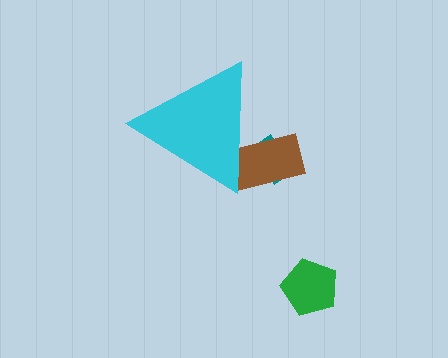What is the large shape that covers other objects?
A cyan triangle.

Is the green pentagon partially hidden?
No, the green pentagon is fully visible.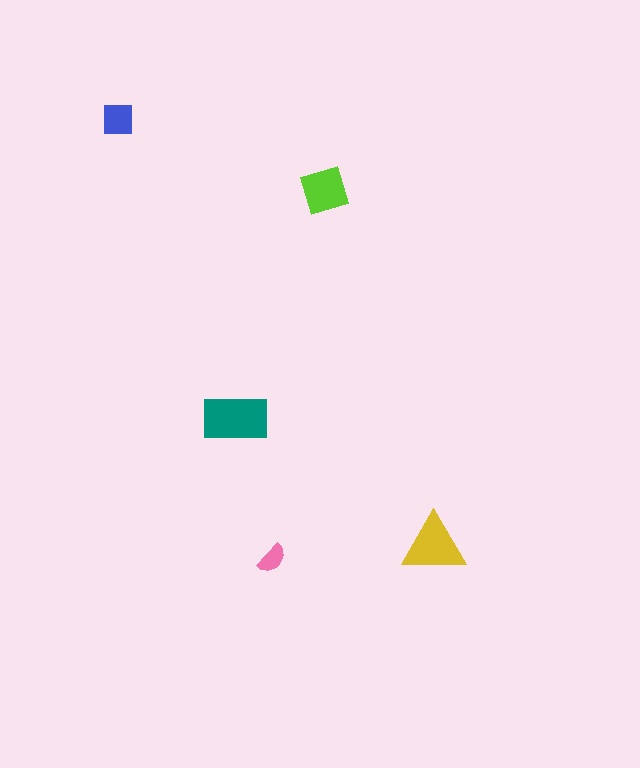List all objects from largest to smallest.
The teal rectangle, the yellow triangle, the lime diamond, the blue square, the pink semicircle.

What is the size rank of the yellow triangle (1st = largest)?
2nd.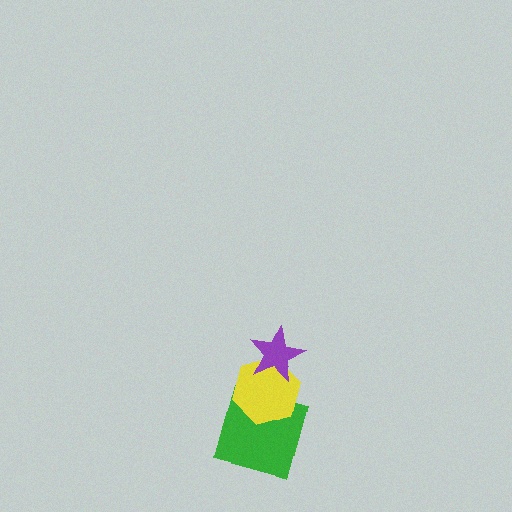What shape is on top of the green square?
The yellow hexagon is on top of the green square.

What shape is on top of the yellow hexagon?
The purple star is on top of the yellow hexagon.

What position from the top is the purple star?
The purple star is 1st from the top.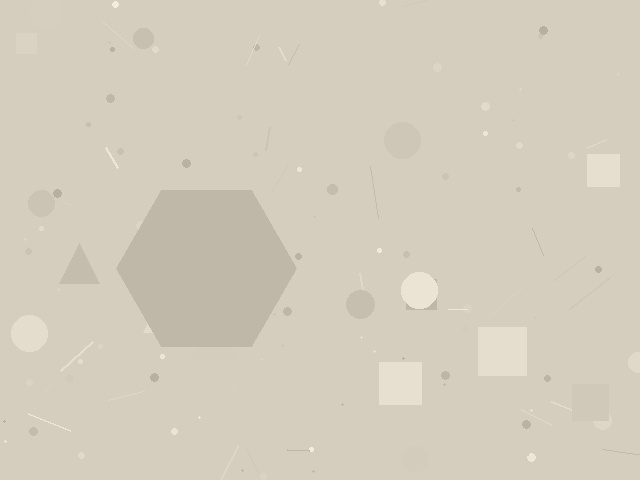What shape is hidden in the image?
A hexagon is hidden in the image.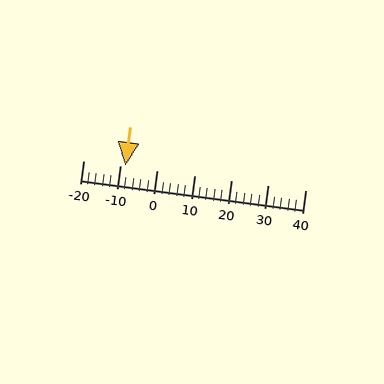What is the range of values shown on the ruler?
The ruler shows values from -20 to 40.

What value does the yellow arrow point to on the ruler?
The yellow arrow points to approximately -9.